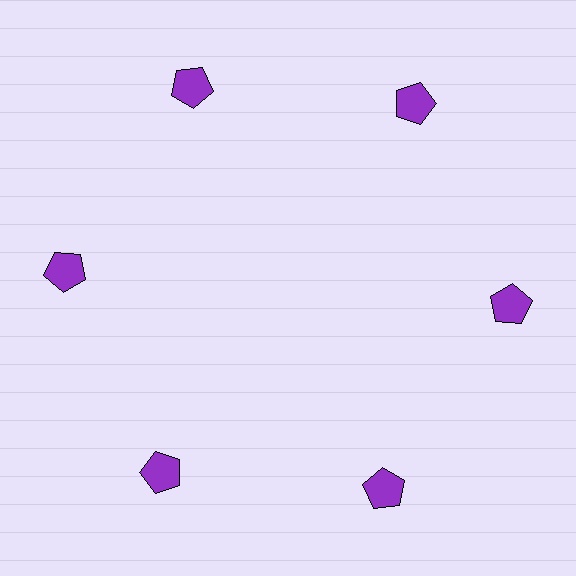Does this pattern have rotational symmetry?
Yes, this pattern has 6-fold rotational symmetry. It looks the same after rotating 60 degrees around the center.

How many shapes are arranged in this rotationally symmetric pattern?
There are 6 shapes, arranged in 6 groups of 1.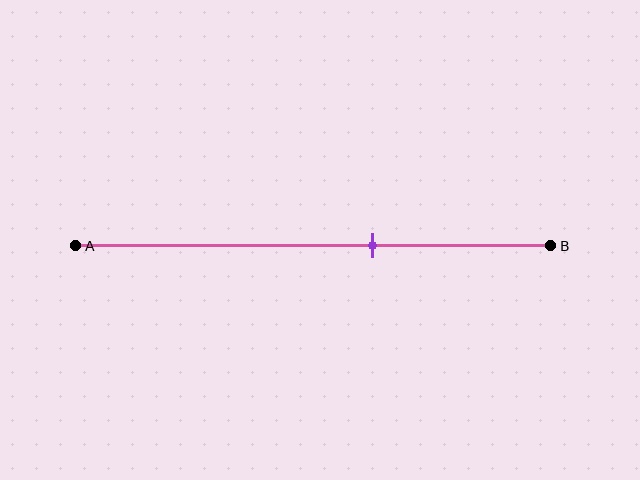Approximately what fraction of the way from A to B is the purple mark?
The purple mark is approximately 60% of the way from A to B.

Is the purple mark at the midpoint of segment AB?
No, the mark is at about 60% from A, not at the 50% midpoint.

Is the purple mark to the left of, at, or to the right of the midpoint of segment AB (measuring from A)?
The purple mark is to the right of the midpoint of segment AB.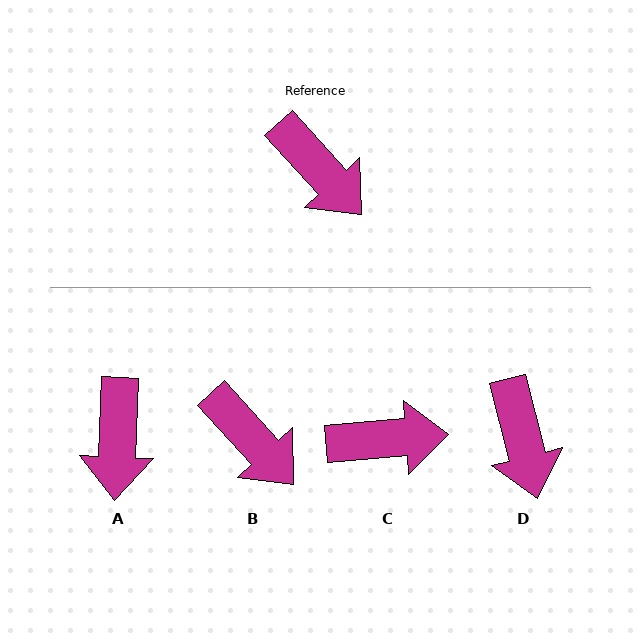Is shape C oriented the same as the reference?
No, it is off by about 52 degrees.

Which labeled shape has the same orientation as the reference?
B.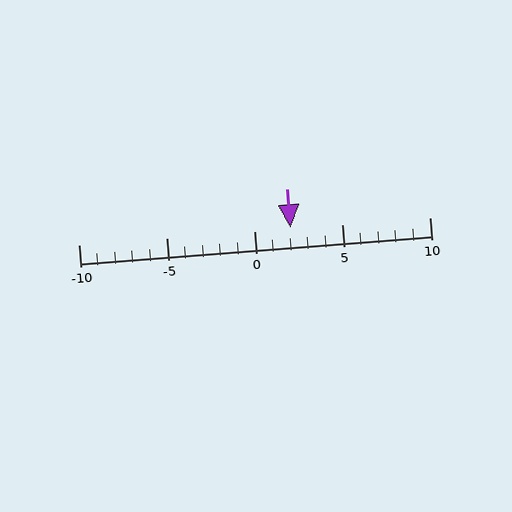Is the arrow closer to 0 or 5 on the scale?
The arrow is closer to 0.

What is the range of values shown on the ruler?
The ruler shows values from -10 to 10.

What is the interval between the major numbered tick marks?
The major tick marks are spaced 5 units apart.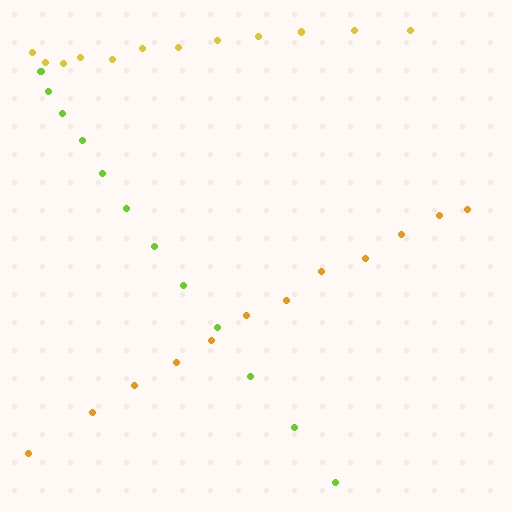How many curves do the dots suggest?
There are 3 distinct paths.